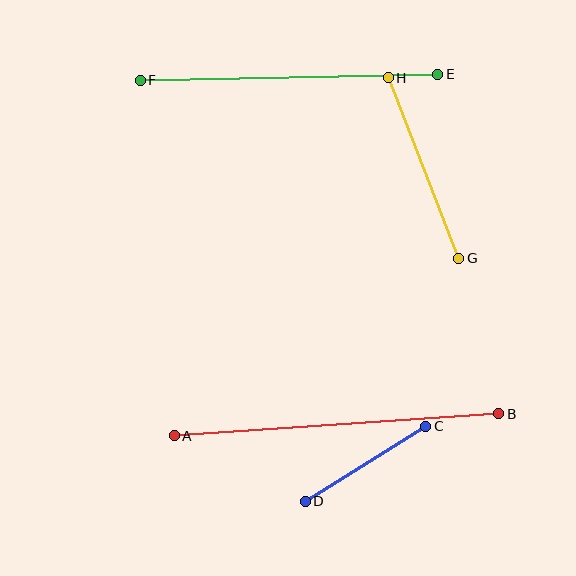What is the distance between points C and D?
The distance is approximately 142 pixels.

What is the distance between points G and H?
The distance is approximately 194 pixels.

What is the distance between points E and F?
The distance is approximately 297 pixels.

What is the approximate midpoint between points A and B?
The midpoint is at approximately (336, 425) pixels.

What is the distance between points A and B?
The distance is approximately 325 pixels.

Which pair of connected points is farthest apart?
Points A and B are farthest apart.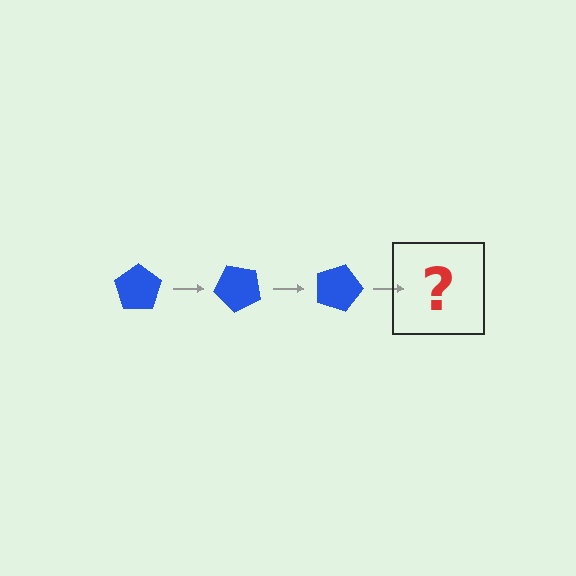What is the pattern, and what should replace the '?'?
The pattern is that the pentagon rotates 45 degrees each step. The '?' should be a blue pentagon rotated 135 degrees.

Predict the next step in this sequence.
The next step is a blue pentagon rotated 135 degrees.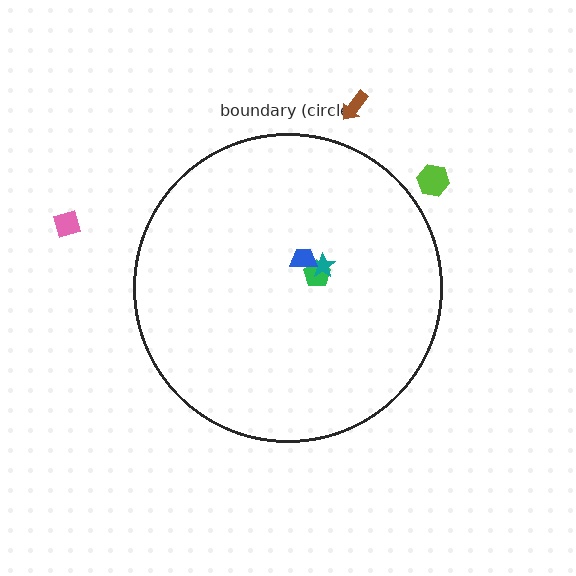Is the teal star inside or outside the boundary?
Inside.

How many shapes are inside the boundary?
3 inside, 3 outside.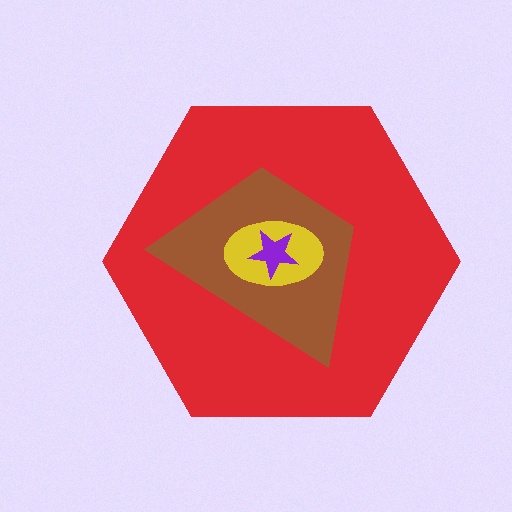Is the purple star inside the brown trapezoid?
Yes.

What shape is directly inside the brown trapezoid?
The yellow ellipse.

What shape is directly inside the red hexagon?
The brown trapezoid.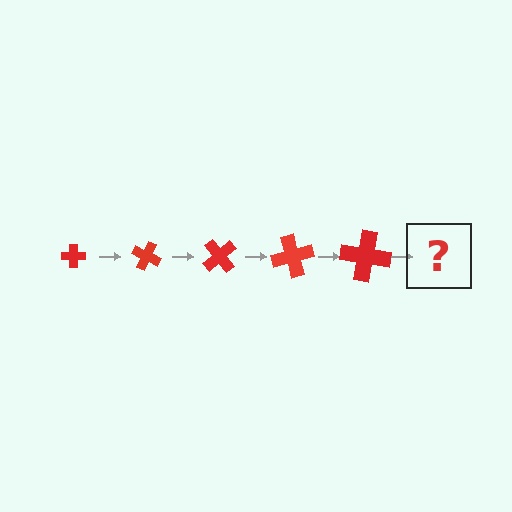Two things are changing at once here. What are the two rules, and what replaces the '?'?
The two rules are that the cross grows larger each step and it rotates 25 degrees each step. The '?' should be a cross, larger than the previous one and rotated 125 degrees from the start.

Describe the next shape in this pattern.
It should be a cross, larger than the previous one and rotated 125 degrees from the start.